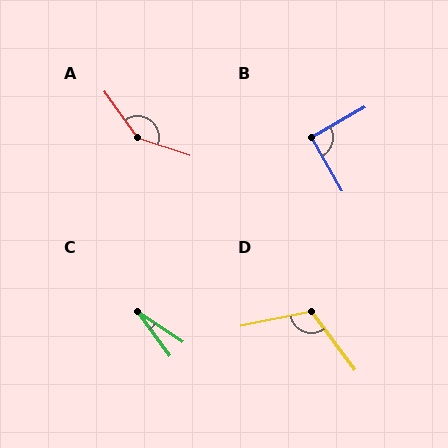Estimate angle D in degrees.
Approximately 115 degrees.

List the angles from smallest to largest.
C (20°), B (90°), D (115°), A (144°).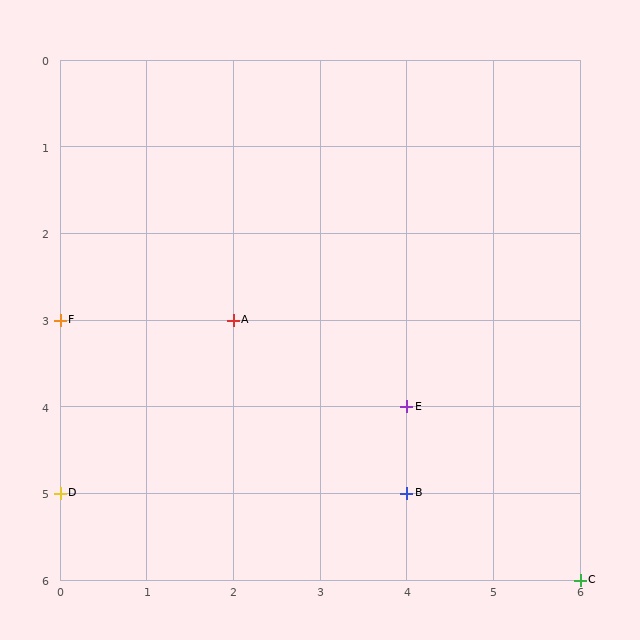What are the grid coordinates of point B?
Point B is at grid coordinates (4, 5).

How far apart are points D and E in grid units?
Points D and E are 4 columns and 1 row apart (about 4.1 grid units diagonally).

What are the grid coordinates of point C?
Point C is at grid coordinates (6, 6).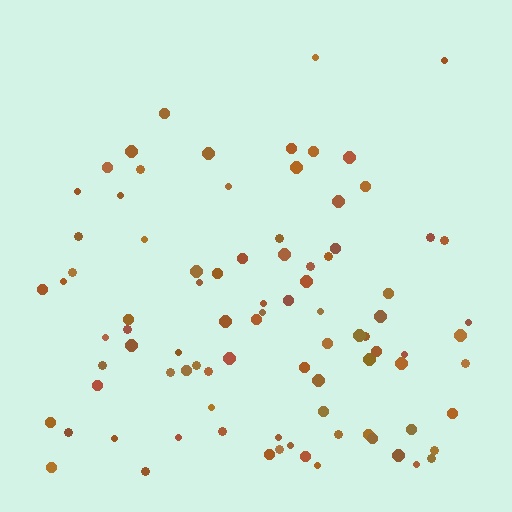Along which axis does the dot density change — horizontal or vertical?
Vertical.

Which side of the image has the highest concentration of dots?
The bottom.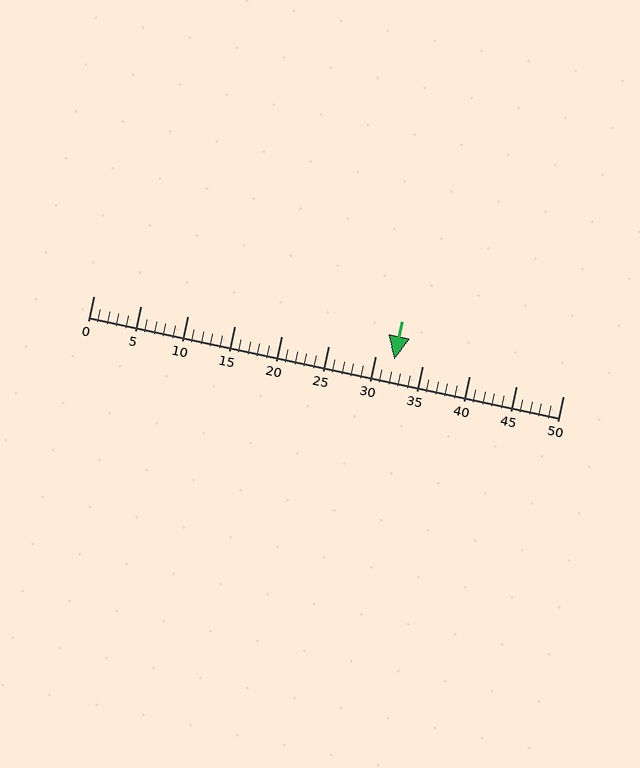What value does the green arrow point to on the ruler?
The green arrow points to approximately 32.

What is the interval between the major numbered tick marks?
The major tick marks are spaced 5 units apart.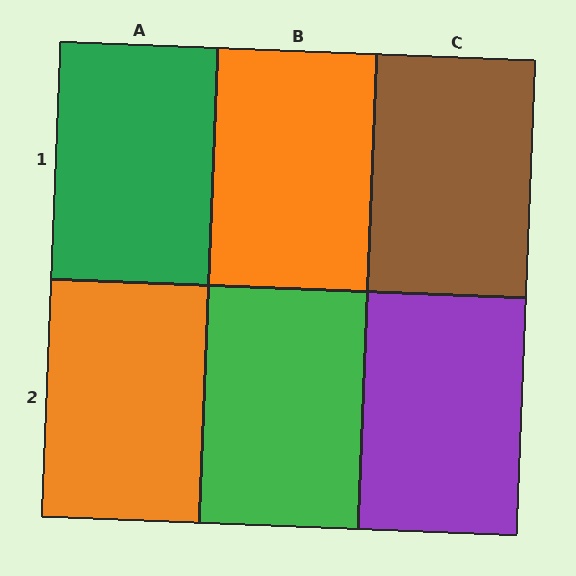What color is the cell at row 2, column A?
Orange.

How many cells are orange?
2 cells are orange.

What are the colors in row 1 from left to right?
Green, orange, brown.